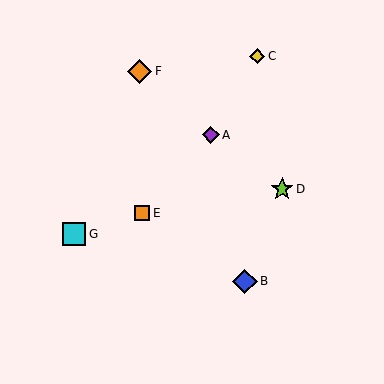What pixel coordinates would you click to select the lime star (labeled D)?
Click at (282, 189) to select the lime star D.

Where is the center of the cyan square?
The center of the cyan square is at (74, 234).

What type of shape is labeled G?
Shape G is a cyan square.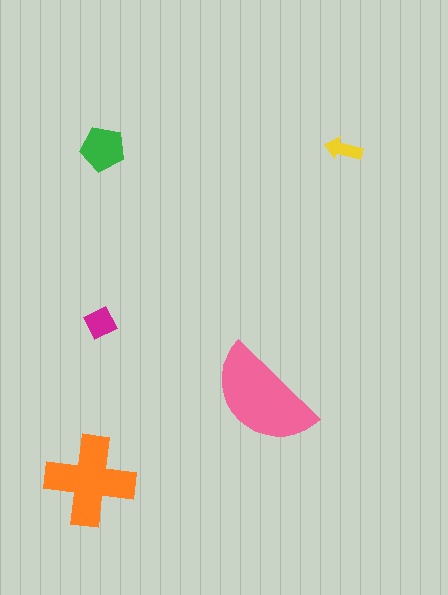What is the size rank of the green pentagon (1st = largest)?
3rd.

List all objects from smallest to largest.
The yellow arrow, the magenta diamond, the green pentagon, the orange cross, the pink semicircle.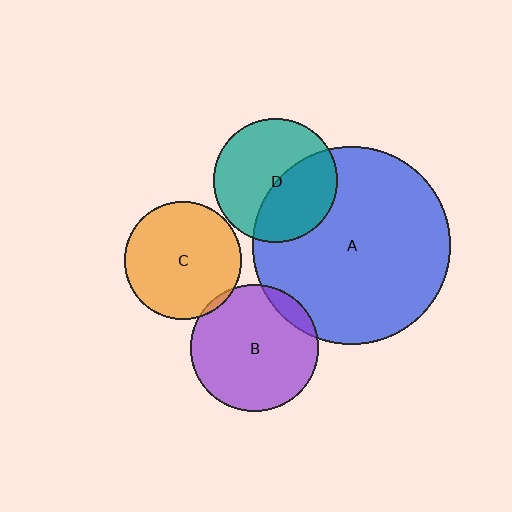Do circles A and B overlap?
Yes.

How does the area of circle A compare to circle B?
Approximately 2.4 times.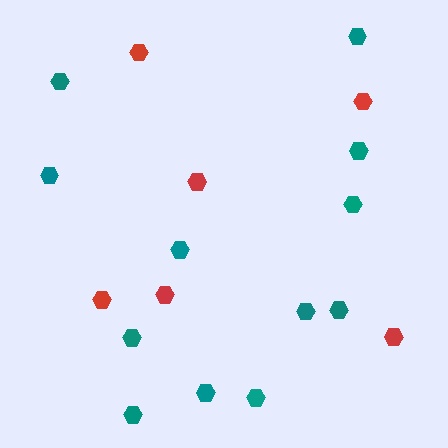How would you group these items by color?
There are 2 groups: one group of teal hexagons (12) and one group of red hexagons (6).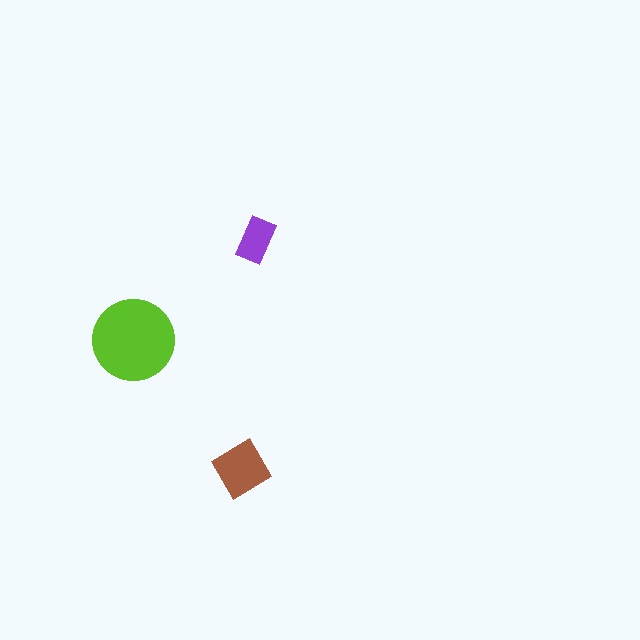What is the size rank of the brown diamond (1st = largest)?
2nd.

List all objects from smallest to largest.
The purple rectangle, the brown diamond, the lime circle.